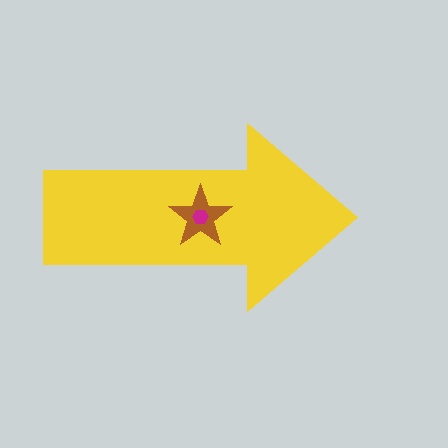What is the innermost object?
The magenta hexagon.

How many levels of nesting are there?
3.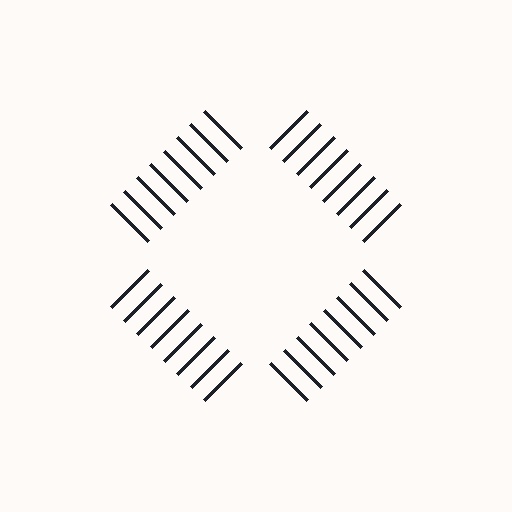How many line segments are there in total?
32 — 8 along each of the 4 edges.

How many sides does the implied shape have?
4 sides — the line-ends trace a square.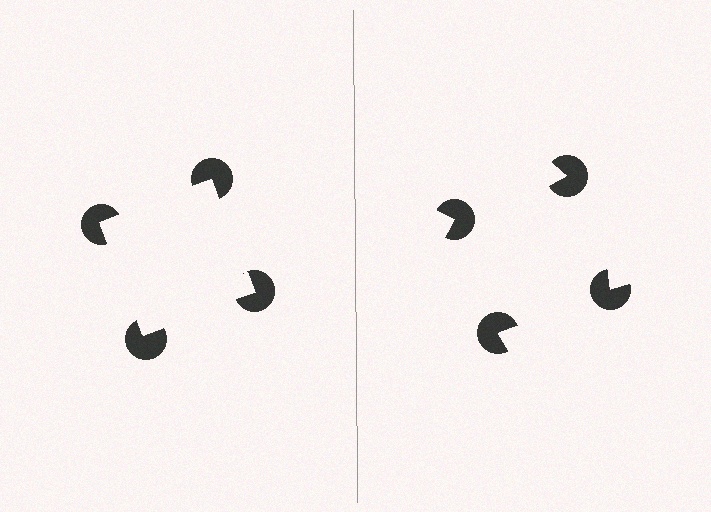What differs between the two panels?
The pac-man discs are positioned identically on both sides; only the wedge orientations differ. On the left they align to a square; on the right they are misaligned.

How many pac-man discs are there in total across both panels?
8 — 4 on each side.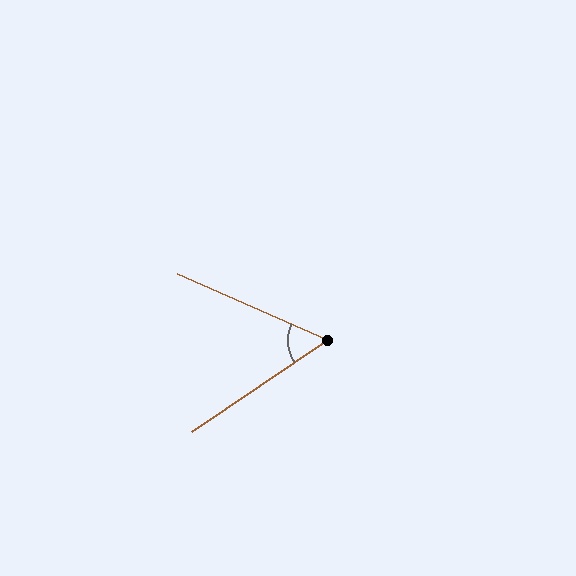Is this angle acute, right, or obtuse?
It is acute.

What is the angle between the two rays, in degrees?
Approximately 58 degrees.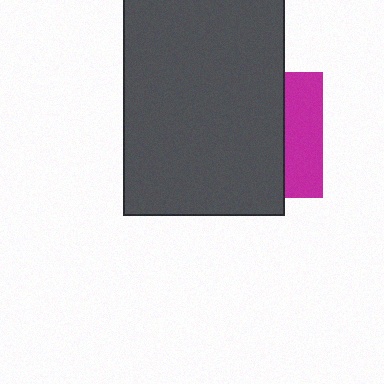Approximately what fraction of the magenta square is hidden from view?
Roughly 70% of the magenta square is hidden behind the dark gray rectangle.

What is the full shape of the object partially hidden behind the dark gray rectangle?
The partially hidden object is a magenta square.